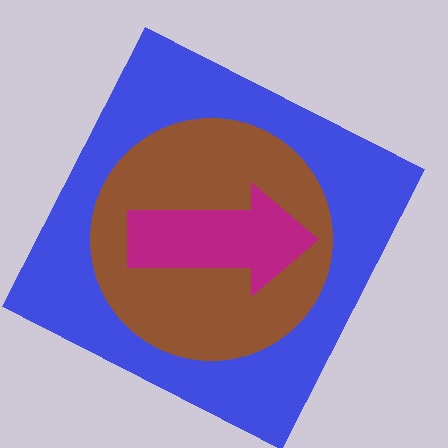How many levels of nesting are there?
3.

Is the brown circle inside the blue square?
Yes.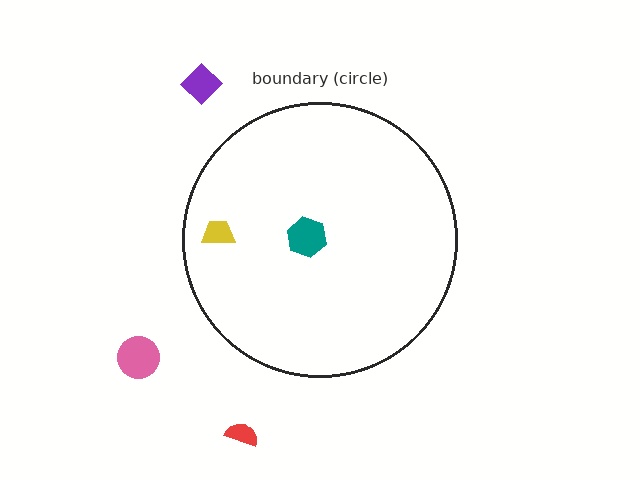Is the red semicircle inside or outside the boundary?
Outside.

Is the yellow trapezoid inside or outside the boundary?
Inside.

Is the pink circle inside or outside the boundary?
Outside.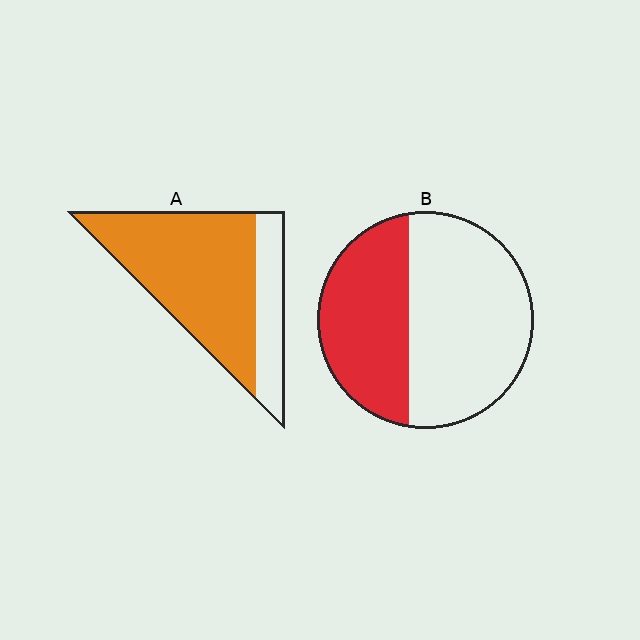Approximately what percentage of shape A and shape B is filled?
A is approximately 75% and B is approximately 40%.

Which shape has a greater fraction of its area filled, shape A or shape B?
Shape A.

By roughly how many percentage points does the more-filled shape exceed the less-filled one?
By roughly 35 percentage points (A over B).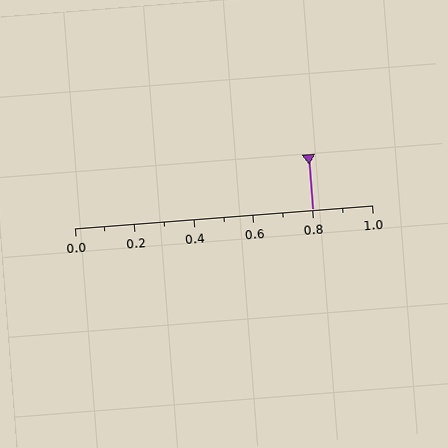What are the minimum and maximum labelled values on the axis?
The axis runs from 0.0 to 1.0.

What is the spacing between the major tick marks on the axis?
The major ticks are spaced 0.2 apart.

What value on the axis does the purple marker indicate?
The marker indicates approximately 0.8.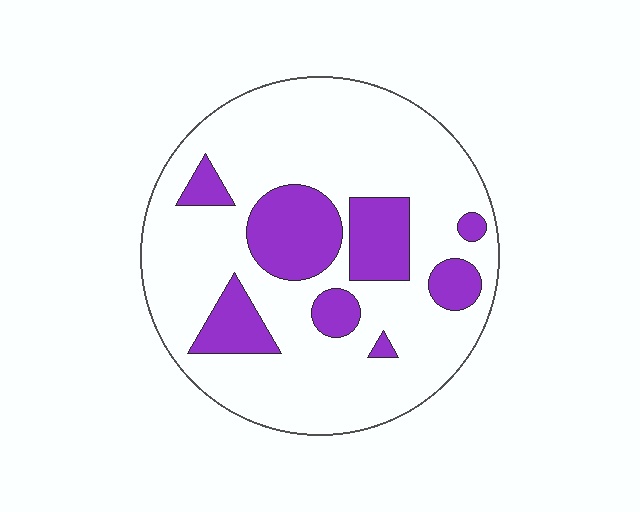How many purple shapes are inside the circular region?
8.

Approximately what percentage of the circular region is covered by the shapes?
Approximately 25%.